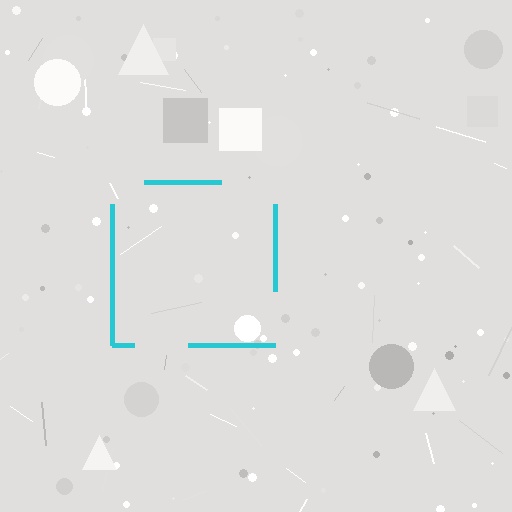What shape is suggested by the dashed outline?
The dashed outline suggests a square.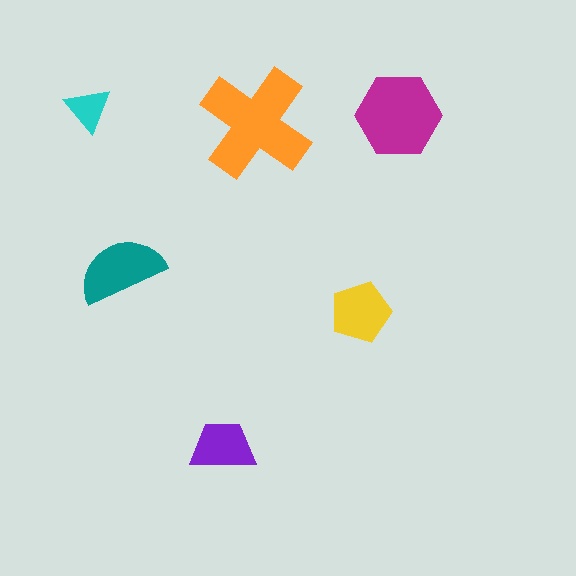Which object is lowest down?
The purple trapezoid is bottommost.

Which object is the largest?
The orange cross.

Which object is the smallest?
The cyan triangle.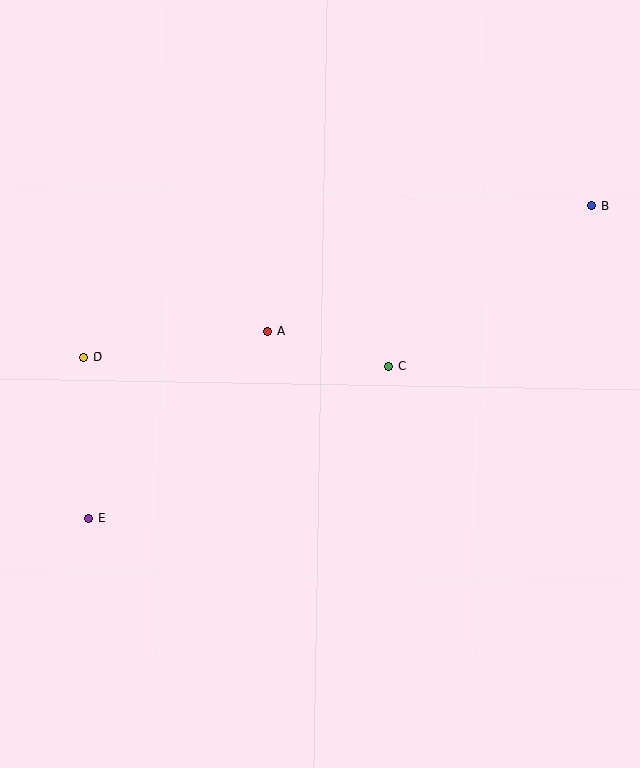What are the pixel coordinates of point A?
Point A is at (267, 331).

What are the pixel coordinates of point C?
Point C is at (389, 366).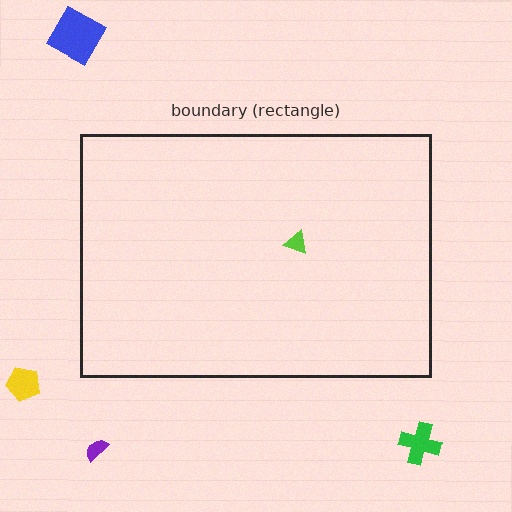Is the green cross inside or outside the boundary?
Outside.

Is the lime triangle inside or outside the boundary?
Inside.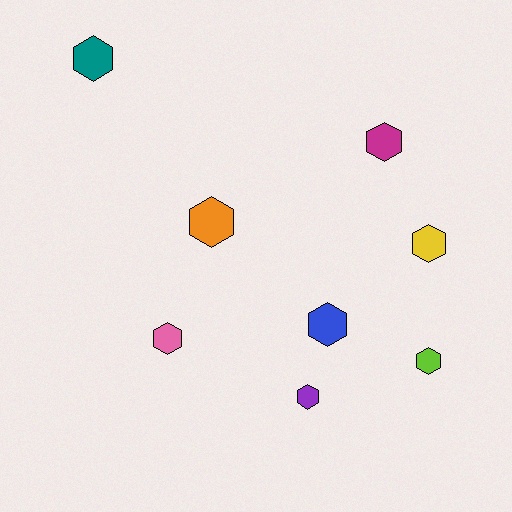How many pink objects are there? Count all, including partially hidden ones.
There is 1 pink object.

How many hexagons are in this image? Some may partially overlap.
There are 8 hexagons.